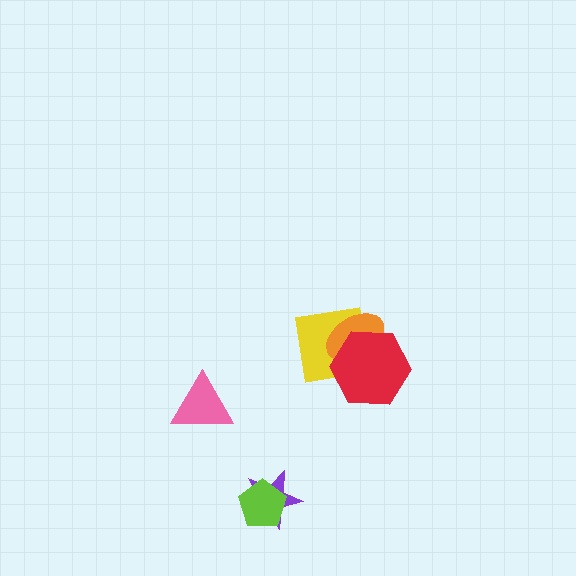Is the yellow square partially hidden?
Yes, it is partially covered by another shape.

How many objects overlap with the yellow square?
2 objects overlap with the yellow square.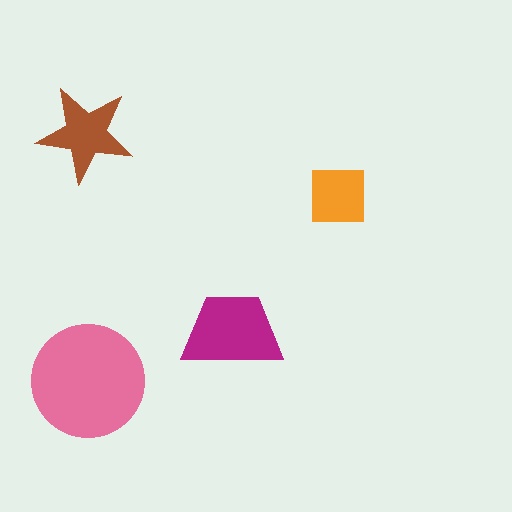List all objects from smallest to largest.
The orange square, the brown star, the magenta trapezoid, the pink circle.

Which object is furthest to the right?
The orange square is rightmost.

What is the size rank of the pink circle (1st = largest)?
1st.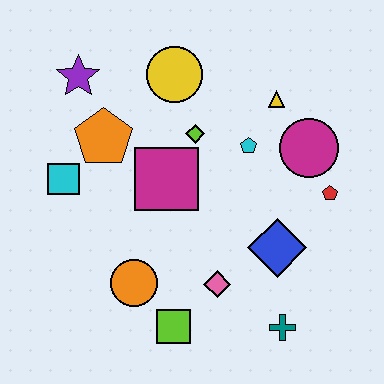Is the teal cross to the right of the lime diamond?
Yes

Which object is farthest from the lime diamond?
The teal cross is farthest from the lime diamond.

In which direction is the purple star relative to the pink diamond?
The purple star is above the pink diamond.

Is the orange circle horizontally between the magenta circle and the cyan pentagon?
No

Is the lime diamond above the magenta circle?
Yes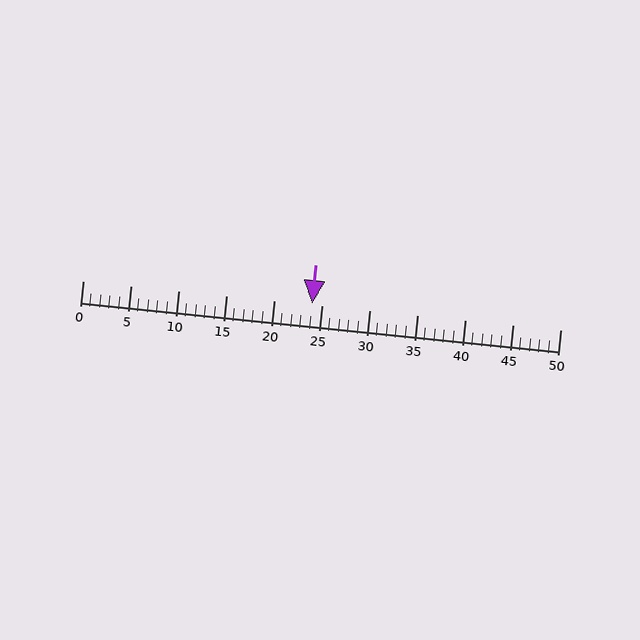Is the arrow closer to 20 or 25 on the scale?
The arrow is closer to 25.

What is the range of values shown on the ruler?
The ruler shows values from 0 to 50.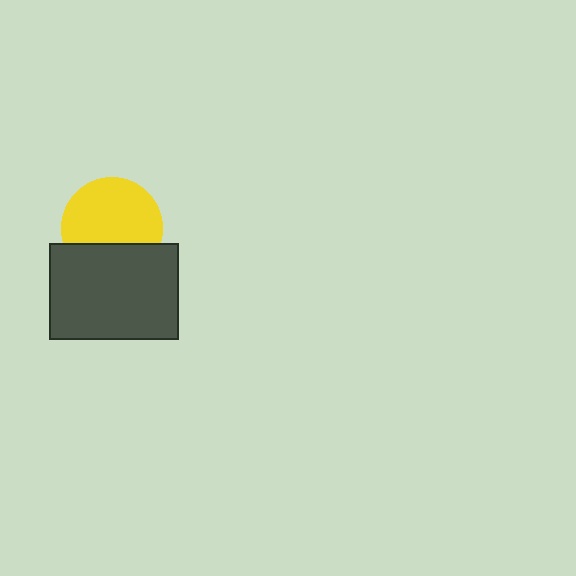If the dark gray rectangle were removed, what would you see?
You would see the complete yellow circle.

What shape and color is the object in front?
The object in front is a dark gray rectangle.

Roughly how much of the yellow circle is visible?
Most of it is visible (roughly 68%).